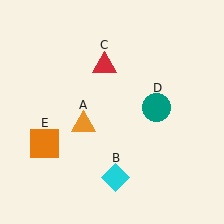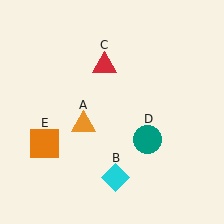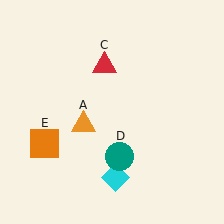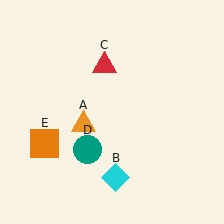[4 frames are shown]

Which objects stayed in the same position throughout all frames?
Orange triangle (object A) and cyan diamond (object B) and red triangle (object C) and orange square (object E) remained stationary.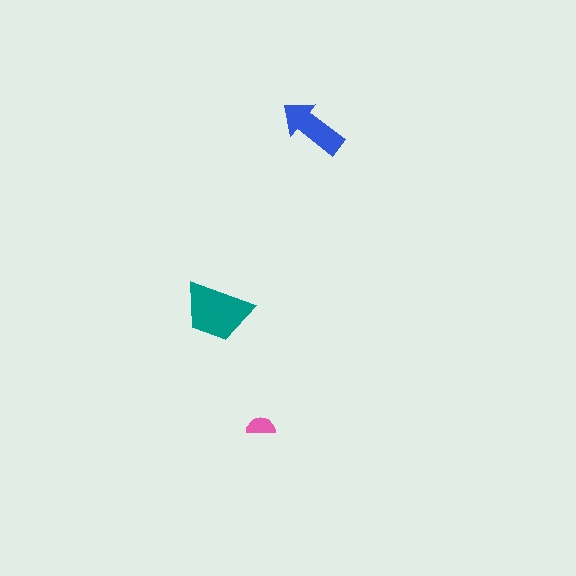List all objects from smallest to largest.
The pink semicircle, the blue arrow, the teal trapezoid.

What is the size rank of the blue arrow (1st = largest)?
2nd.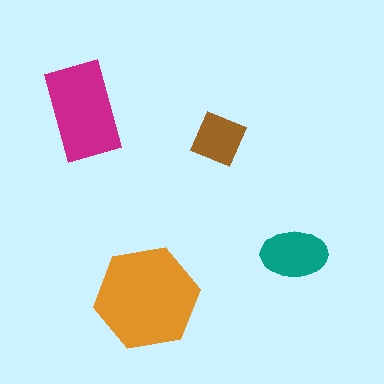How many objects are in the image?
There are 4 objects in the image.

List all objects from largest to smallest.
The orange hexagon, the magenta rectangle, the teal ellipse, the brown diamond.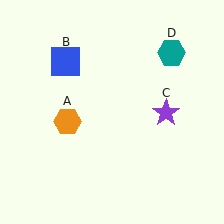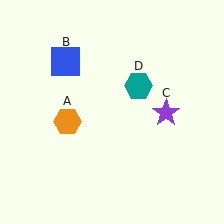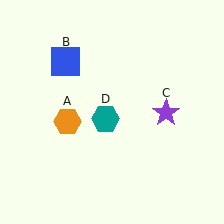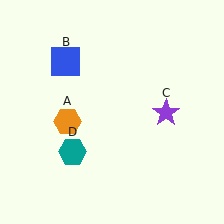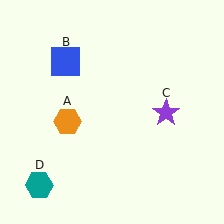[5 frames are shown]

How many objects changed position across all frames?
1 object changed position: teal hexagon (object D).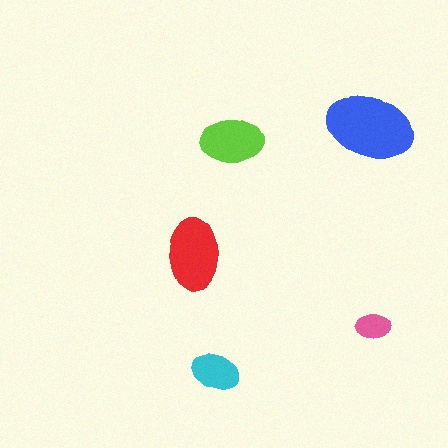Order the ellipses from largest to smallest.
the blue one, the red one, the lime one, the cyan one, the pink one.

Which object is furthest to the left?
The red ellipse is leftmost.